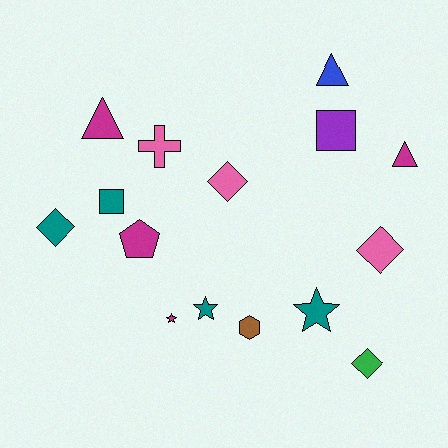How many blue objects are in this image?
There is 1 blue object.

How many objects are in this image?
There are 15 objects.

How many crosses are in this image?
There is 1 cross.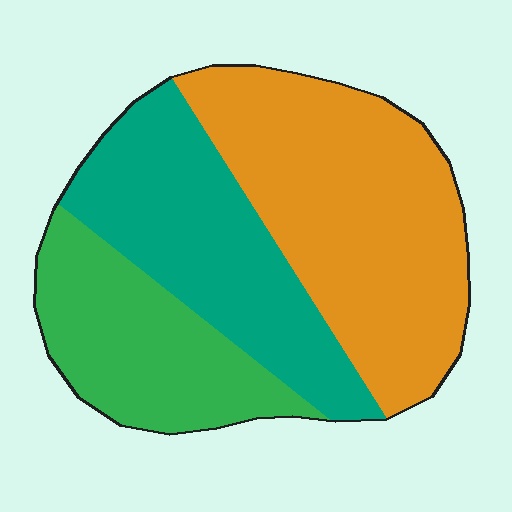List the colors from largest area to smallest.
From largest to smallest: orange, teal, green.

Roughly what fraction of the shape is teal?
Teal takes up about one third (1/3) of the shape.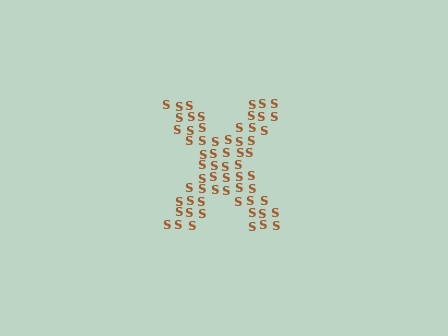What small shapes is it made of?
It is made of small letter S's.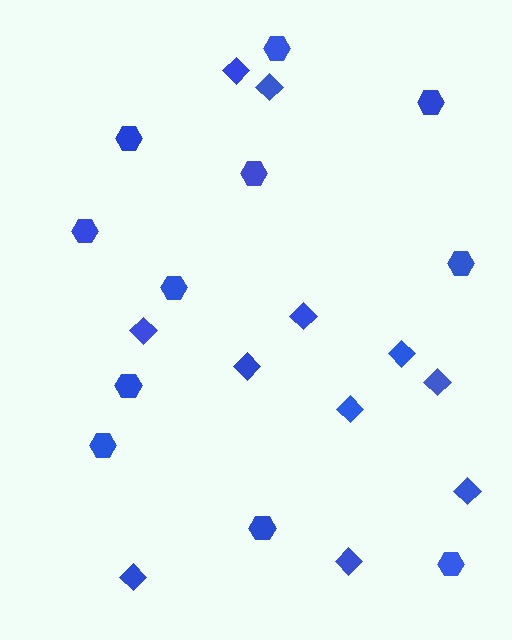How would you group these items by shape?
There are 2 groups: one group of hexagons (11) and one group of diamonds (11).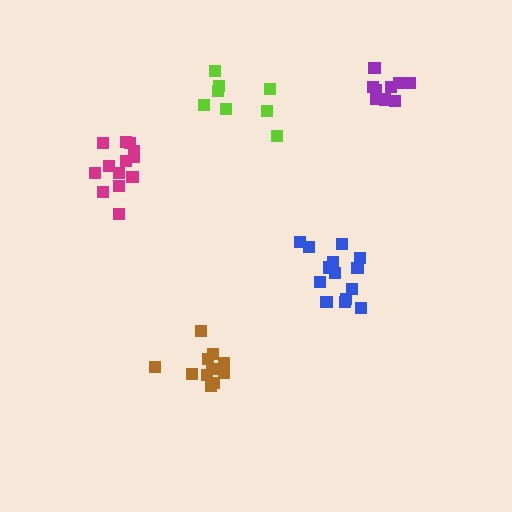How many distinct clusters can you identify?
There are 5 distinct clusters.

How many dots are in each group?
Group 1: 11 dots, Group 2: 14 dots, Group 3: 8 dots, Group 4: 13 dots, Group 5: 10 dots (56 total).